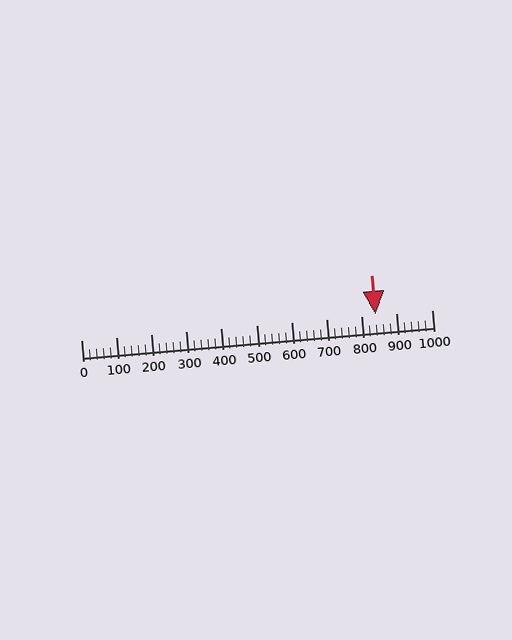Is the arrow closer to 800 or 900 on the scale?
The arrow is closer to 800.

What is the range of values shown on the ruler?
The ruler shows values from 0 to 1000.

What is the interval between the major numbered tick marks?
The major tick marks are spaced 100 units apart.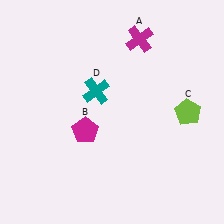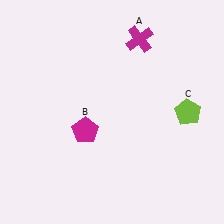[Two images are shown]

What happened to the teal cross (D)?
The teal cross (D) was removed in Image 2. It was in the top-left area of Image 1.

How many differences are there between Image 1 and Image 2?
There is 1 difference between the two images.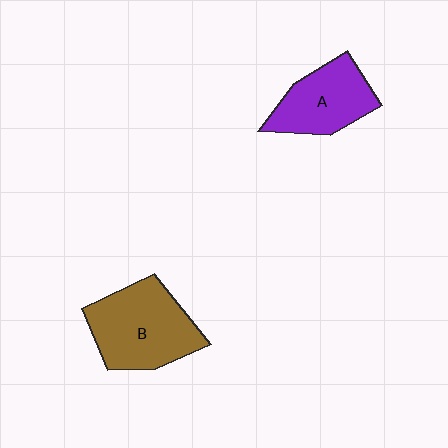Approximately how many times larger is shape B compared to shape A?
Approximately 1.3 times.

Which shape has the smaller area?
Shape A (purple).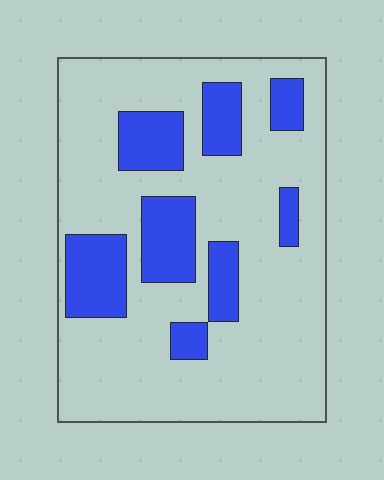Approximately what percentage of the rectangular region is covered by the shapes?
Approximately 25%.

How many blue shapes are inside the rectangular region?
8.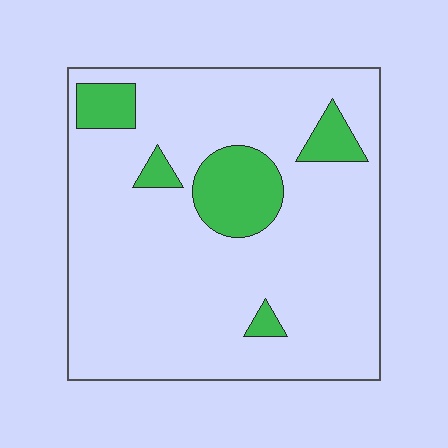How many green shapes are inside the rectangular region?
5.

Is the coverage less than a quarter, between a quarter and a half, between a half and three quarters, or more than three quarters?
Less than a quarter.